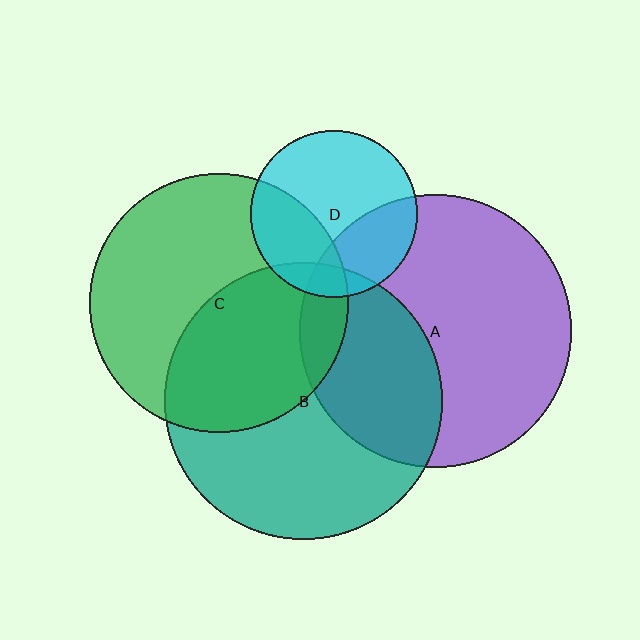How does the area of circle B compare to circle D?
Approximately 2.8 times.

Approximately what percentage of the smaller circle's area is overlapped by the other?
Approximately 35%.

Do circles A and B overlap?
Yes.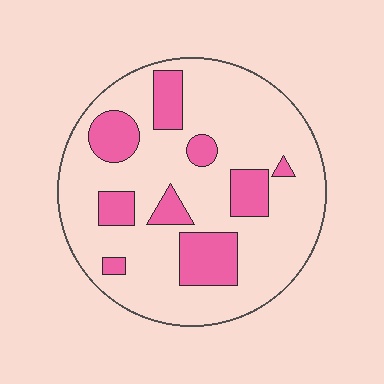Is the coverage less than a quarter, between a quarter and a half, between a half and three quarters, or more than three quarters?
Less than a quarter.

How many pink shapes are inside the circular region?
9.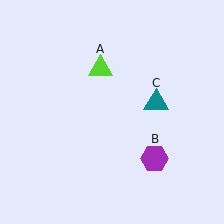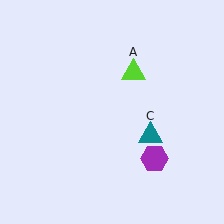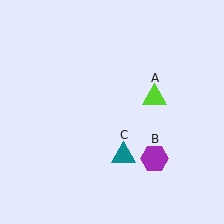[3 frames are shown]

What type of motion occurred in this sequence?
The lime triangle (object A), teal triangle (object C) rotated clockwise around the center of the scene.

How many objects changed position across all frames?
2 objects changed position: lime triangle (object A), teal triangle (object C).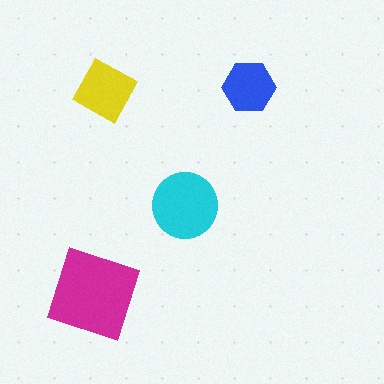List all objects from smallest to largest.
The blue hexagon, the yellow diamond, the cyan circle, the magenta square.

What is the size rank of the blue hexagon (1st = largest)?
4th.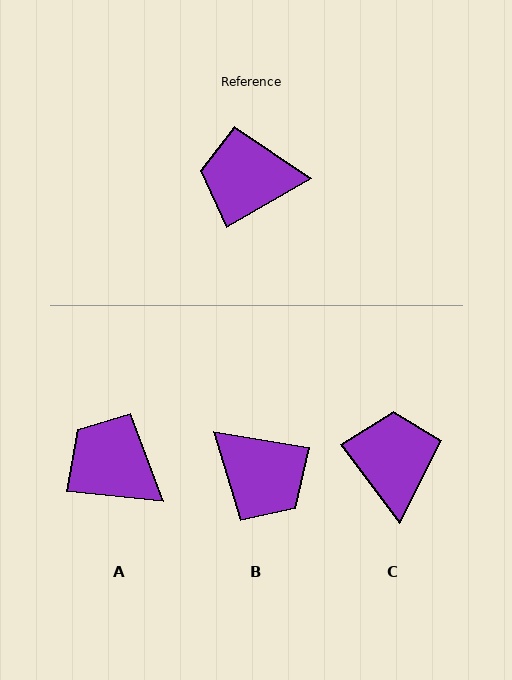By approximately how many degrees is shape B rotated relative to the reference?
Approximately 141 degrees counter-clockwise.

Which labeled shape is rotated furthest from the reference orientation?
B, about 141 degrees away.